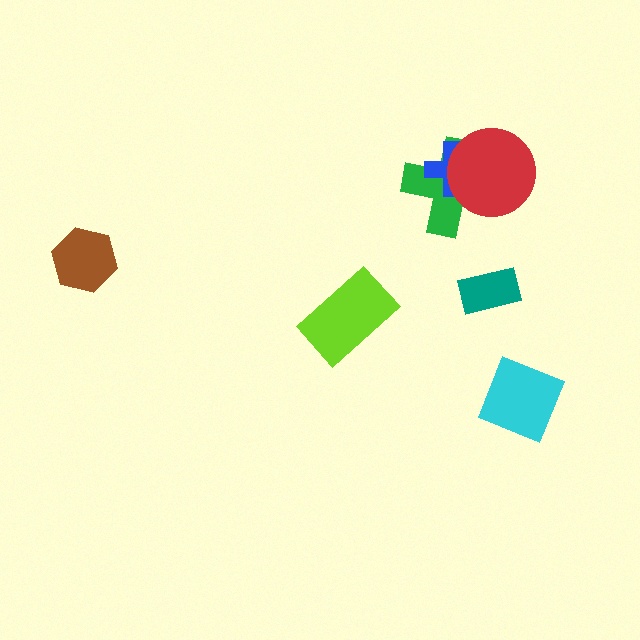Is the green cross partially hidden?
Yes, it is partially covered by another shape.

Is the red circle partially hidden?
No, no other shape covers it.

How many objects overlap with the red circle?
2 objects overlap with the red circle.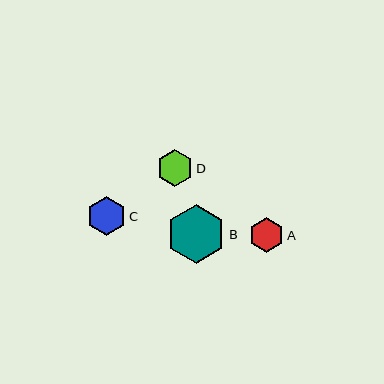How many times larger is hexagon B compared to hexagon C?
Hexagon B is approximately 1.5 times the size of hexagon C.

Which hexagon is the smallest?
Hexagon A is the smallest with a size of approximately 34 pixels.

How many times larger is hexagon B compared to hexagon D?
Hexagon B is approximately 1.6 times the size of hexagon D.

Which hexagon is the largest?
Hexagon B is the largest with a size of approximately 59 pixels.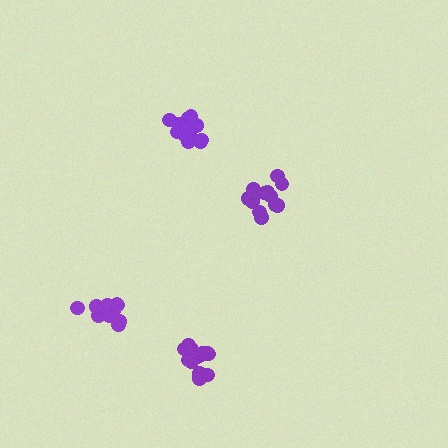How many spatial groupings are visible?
There are 4 spatial groupings.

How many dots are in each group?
Group 1: 14 dots, Group 2: 15 dots, Group 3: 13 dots, Group 4: 13 dots (55 total).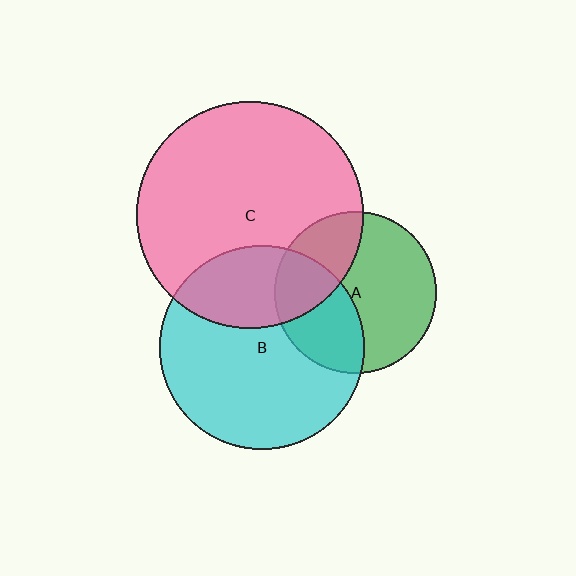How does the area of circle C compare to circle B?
Approximately 1.2 times.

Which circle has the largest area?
Circle C (pink).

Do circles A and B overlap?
Yes.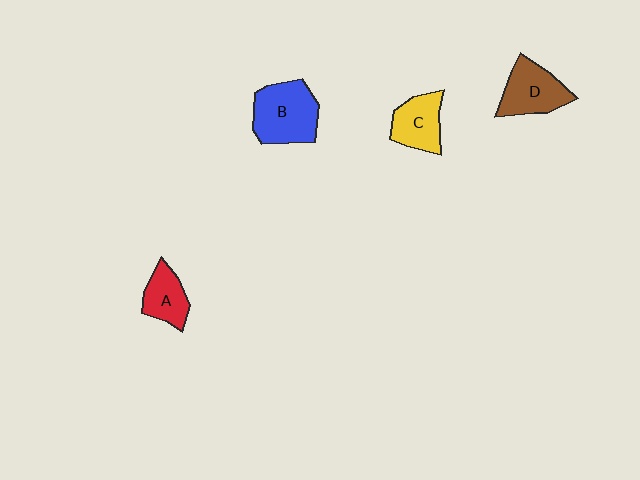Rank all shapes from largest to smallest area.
From largest to smallest: B (blue), D (brown), C (yellow), A (red).